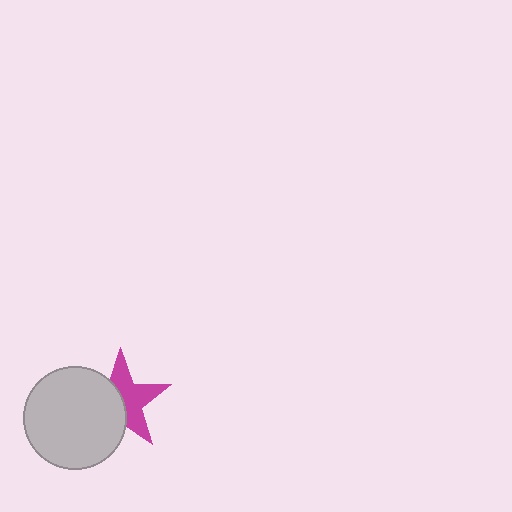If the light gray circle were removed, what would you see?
You would see the complete magenta star.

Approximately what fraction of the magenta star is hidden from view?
Roughly 47% of the magenta star is hidden behind the light gray circle.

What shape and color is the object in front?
The object in front is a light gray circle.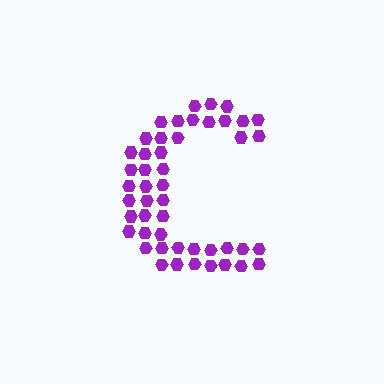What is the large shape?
The large shape is the letter C.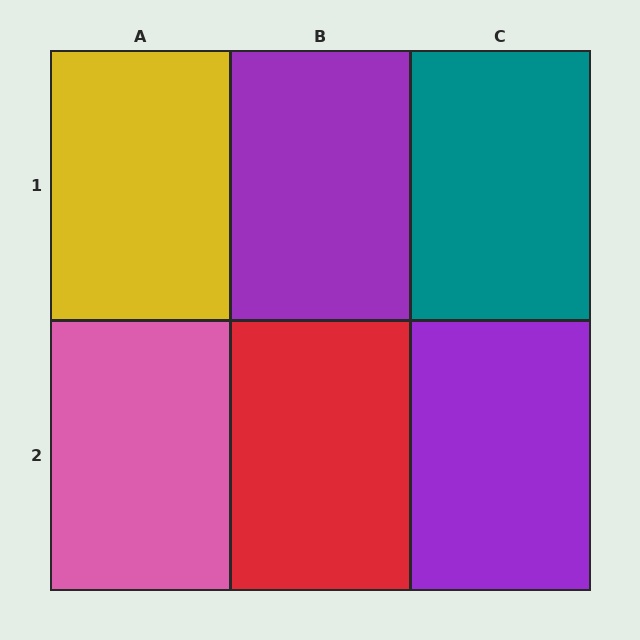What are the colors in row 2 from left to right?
Pink, red, purple.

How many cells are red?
1 cell is red.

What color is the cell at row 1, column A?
Yellow.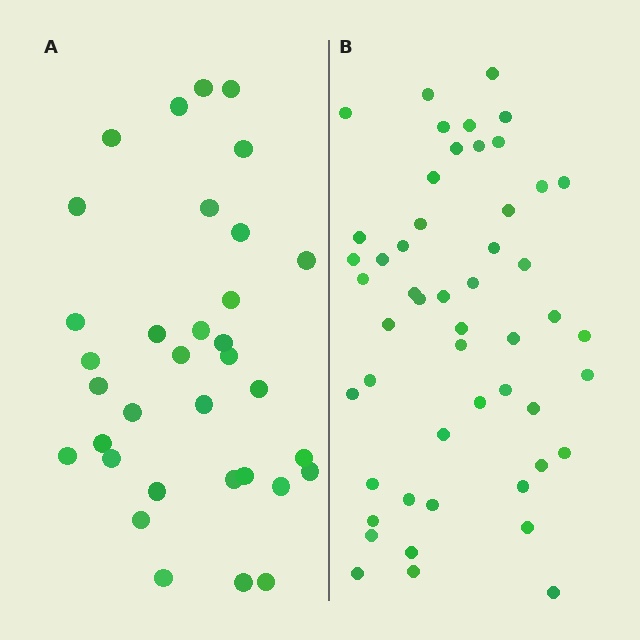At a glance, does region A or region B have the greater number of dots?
Region B (the right region) has more dots.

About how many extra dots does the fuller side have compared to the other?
Region B has approximately 15 more dots than region A.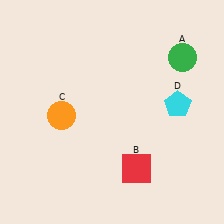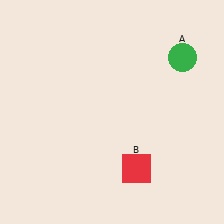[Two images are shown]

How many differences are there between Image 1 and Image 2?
There are 2 differences between the two images.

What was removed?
The orange circle (C), the cyan pentagon (D) were removed in Image 2.